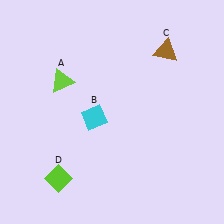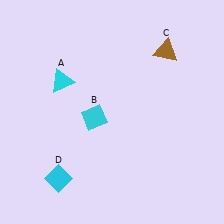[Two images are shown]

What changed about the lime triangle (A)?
In Image 1, A is lime. In Image 2, it changed to cyan.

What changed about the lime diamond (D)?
In Image 1, D is lime. In Image 2, it changed to cyan.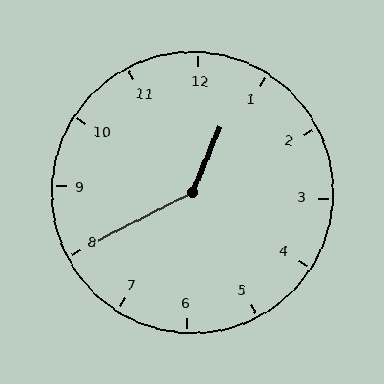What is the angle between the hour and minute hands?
Approximately 140 degrees.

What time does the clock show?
12:40.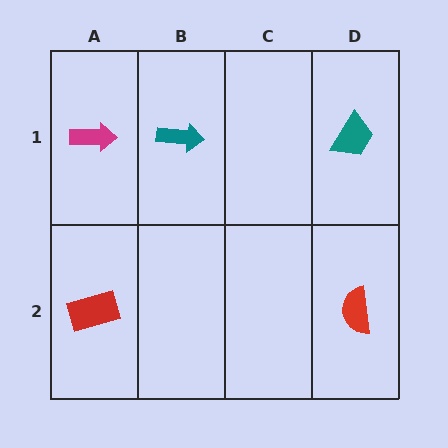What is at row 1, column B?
A teal arrow.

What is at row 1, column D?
A teal trapezoid.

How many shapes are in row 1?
3 shapes.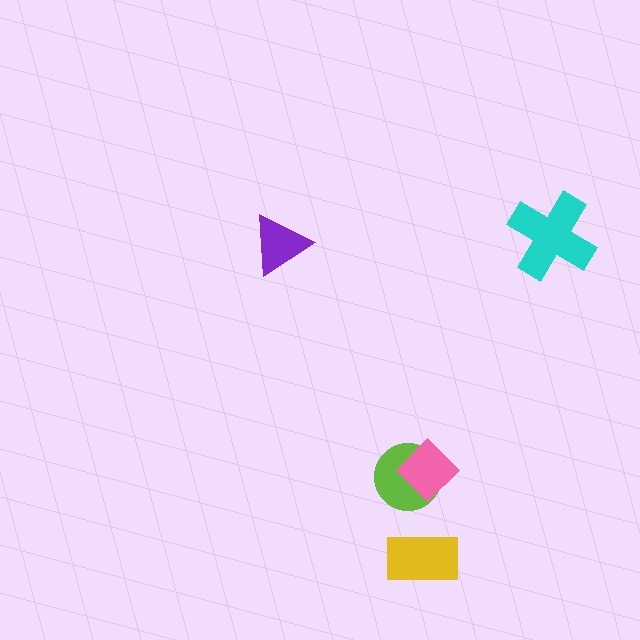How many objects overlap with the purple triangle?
0 objects overlap with the purple triangle.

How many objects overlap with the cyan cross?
0 objects overlap with the cyan cross.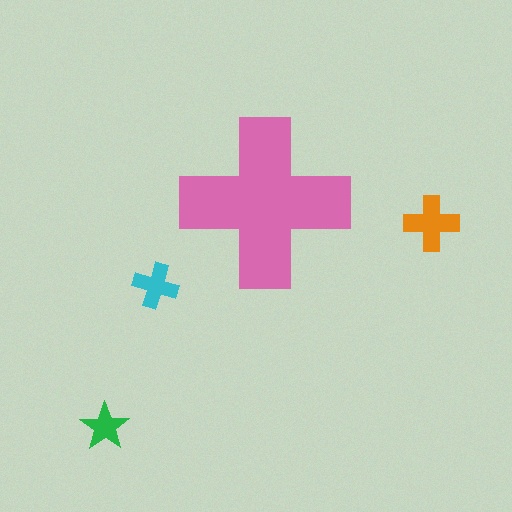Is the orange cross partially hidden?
No, the orange cross is fully visible.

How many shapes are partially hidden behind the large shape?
0 shapes are partially hidden.